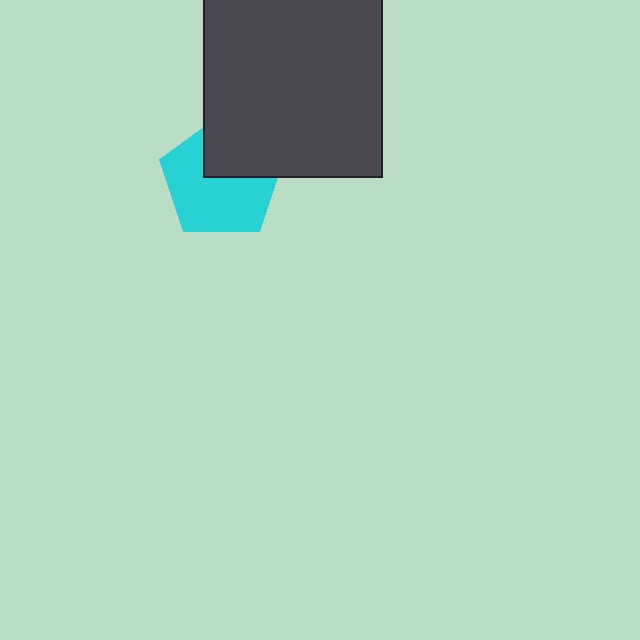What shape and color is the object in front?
The object in front is a dark gray square.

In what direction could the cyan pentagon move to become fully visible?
The cyan pentagon could move down. That would shift it out from behind the dark gray square entirely.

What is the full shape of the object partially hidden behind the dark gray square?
The partially hidden object is a cyan pentagon.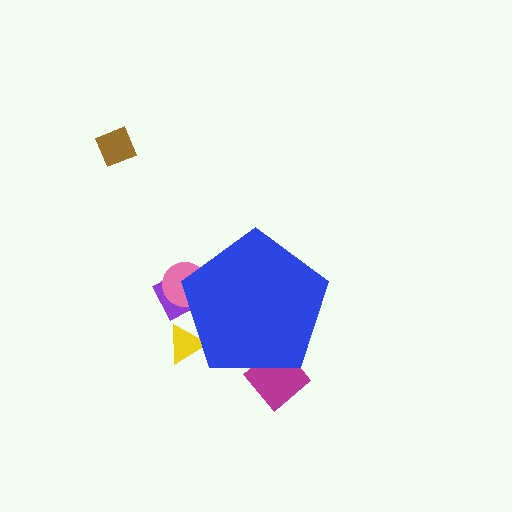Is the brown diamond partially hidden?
No, the brown diamond is fully visible.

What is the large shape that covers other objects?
A blue pentagon.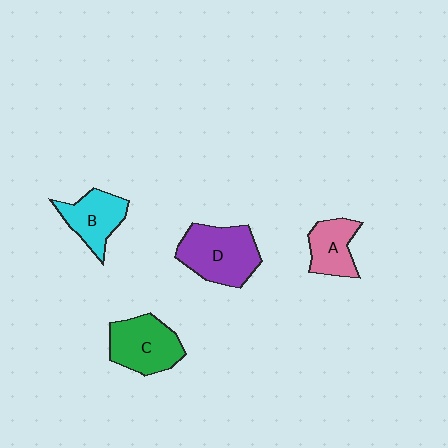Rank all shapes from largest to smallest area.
From largest to smallest: D (purple), C (green), B (cyan), A (pink).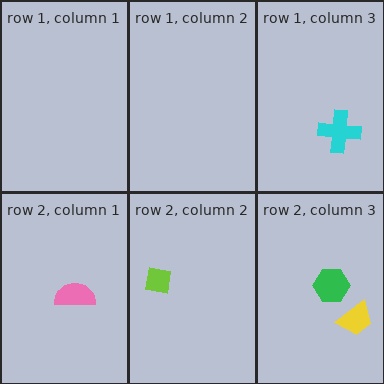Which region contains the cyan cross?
The row 1, column 3 region.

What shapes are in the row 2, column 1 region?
The pink semicircle.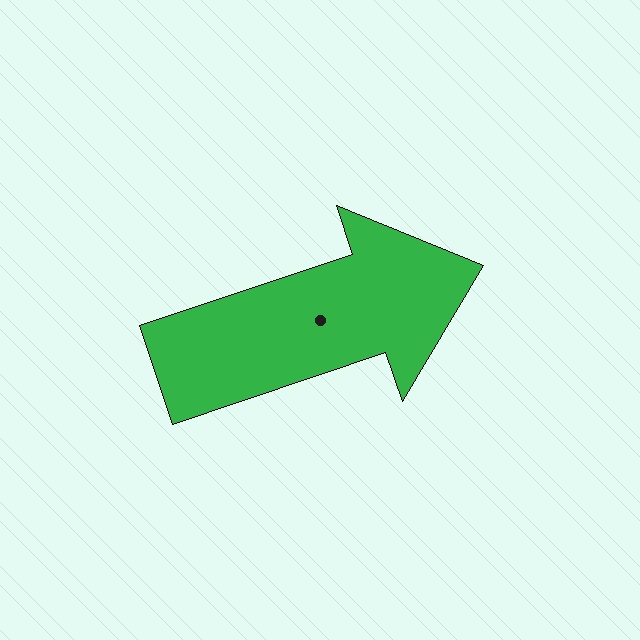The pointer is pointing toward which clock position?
Roughly 2 o'clock.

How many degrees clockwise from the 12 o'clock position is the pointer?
Approximately 71 degrees.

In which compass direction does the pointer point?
East.